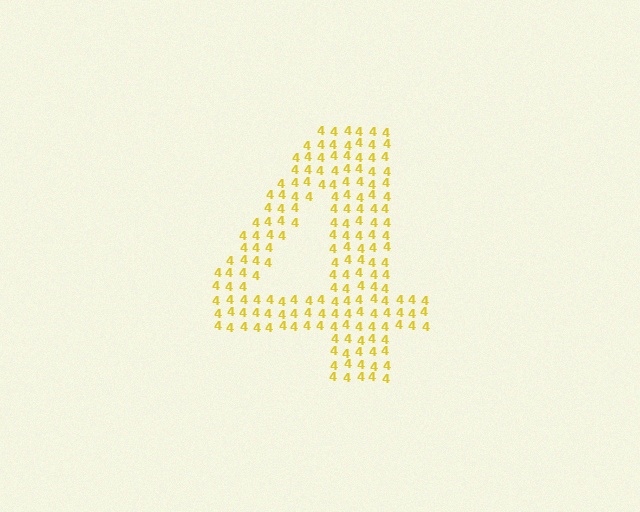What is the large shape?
The large shape is the digit 4.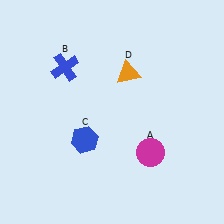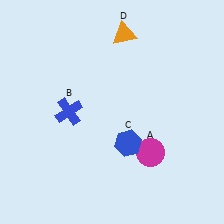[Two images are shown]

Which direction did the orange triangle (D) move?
The orange triangle (D) moved up.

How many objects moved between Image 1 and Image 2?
3 objects moved between the two images.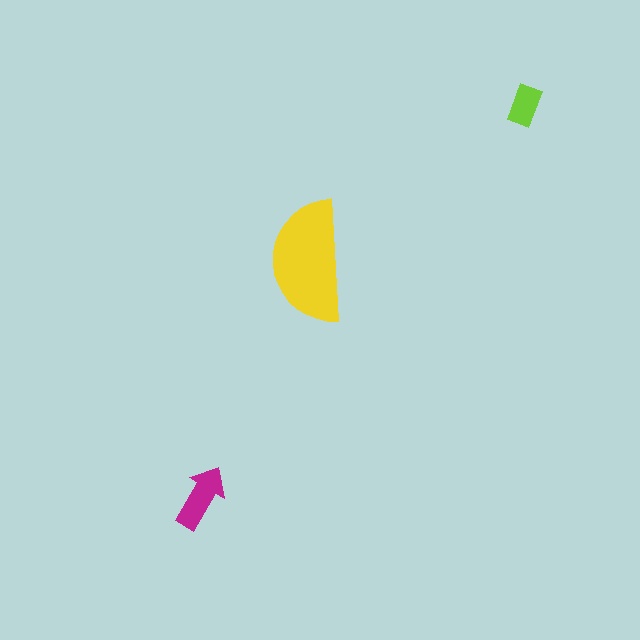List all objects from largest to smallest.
The yellow semicircle, the magenta arrow, the lime rectangle.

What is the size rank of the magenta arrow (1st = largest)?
2nd.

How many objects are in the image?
There are 3 objects in the image.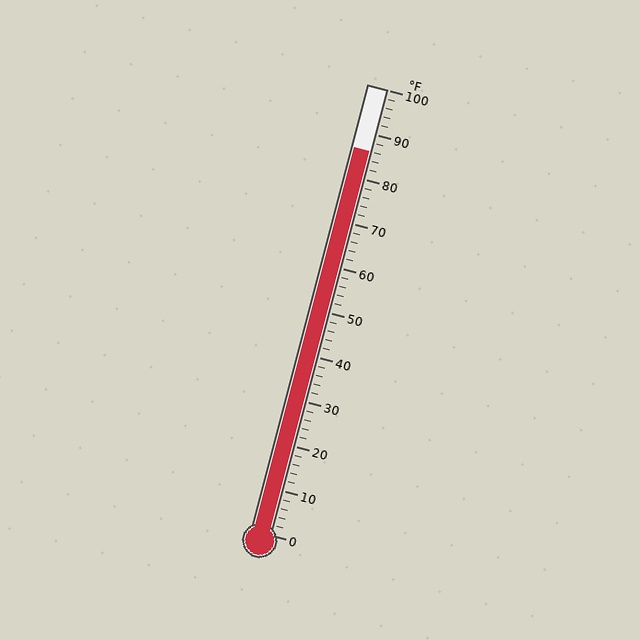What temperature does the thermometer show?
The thermometer shows approximately 86°F.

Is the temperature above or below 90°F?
The temperature is below 90°F.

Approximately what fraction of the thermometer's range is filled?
The thermometer is filled to approximately 85% of its range.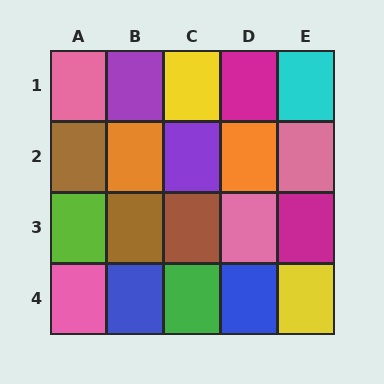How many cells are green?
1 cell is green.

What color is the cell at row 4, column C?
Green.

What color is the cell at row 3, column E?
Magenta.